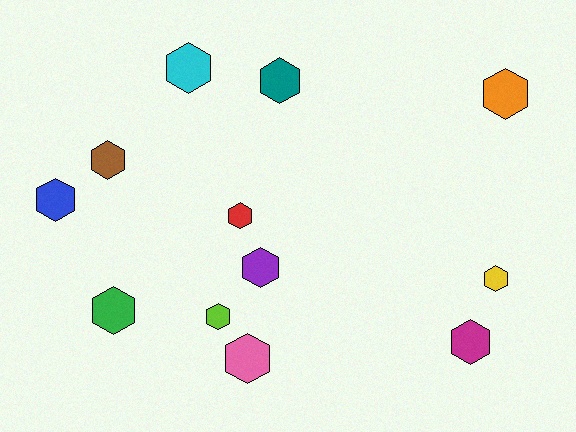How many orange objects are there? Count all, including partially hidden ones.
There is 1 orange object.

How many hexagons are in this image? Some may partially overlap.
There are 12 hexagons.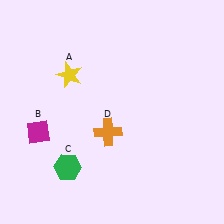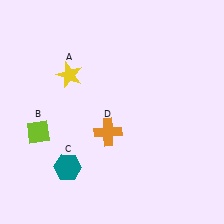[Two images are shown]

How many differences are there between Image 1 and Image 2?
There are 2 differences between the two images.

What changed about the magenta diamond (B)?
In Image 1, B is magenta. In Image 2, it changed to lime.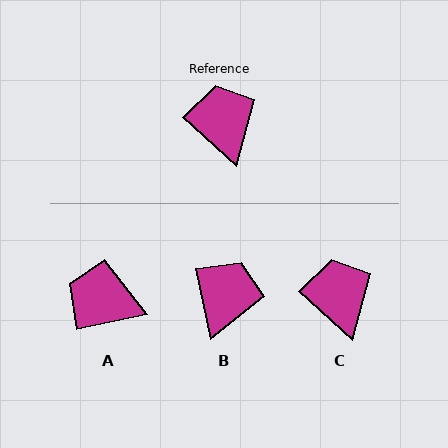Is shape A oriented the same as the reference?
No, it is off by about 54 degrees.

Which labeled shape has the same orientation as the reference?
C.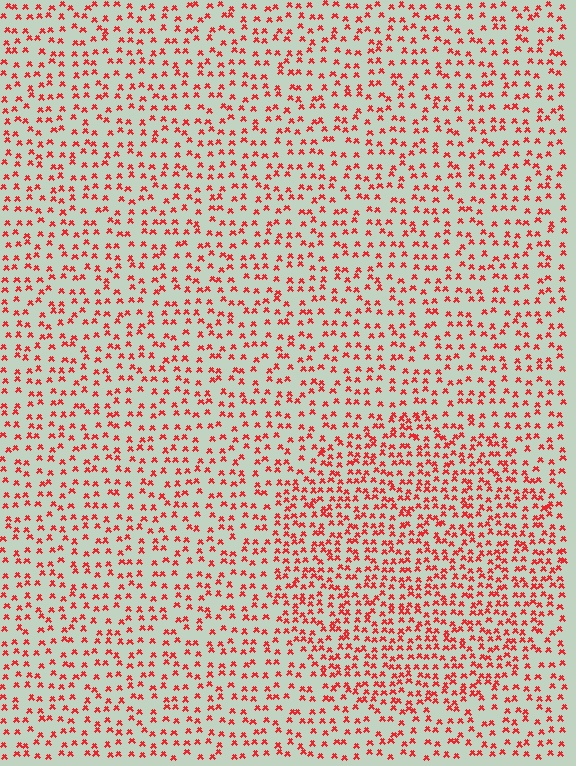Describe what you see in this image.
The image contains small red elements arranged at two different densities. A circle-shaped region is visible where the elements are more densely packed than the surrounding area.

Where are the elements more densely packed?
The elements are more densely packed inside the circle boundary.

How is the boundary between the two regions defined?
The boundary is defined by a change in element density (approximately 1.7x ratio). All elements are the same color, size, and shape.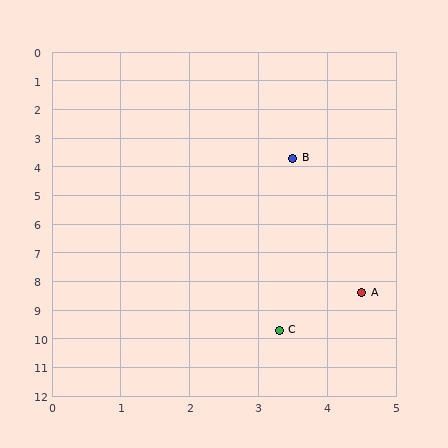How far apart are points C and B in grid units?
Points C and B are about 6.0 grid units apart.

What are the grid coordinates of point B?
Point B is at approximately (3.5, 3.7).